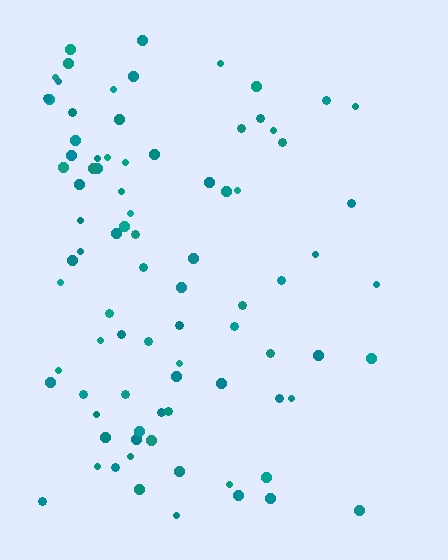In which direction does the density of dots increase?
From right to left, with the left side densest.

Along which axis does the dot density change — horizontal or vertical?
Horizontal.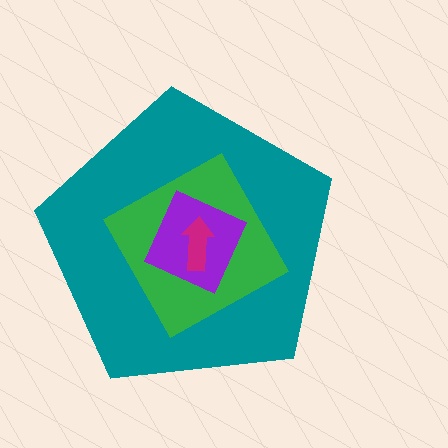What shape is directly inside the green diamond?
The purple square.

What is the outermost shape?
The teal pentagon.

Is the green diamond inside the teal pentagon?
Yes.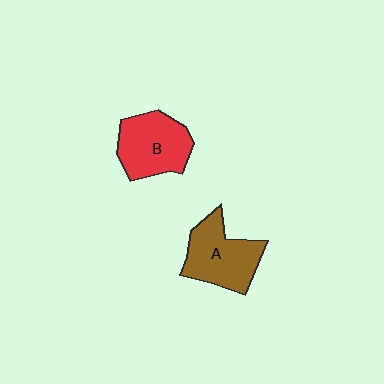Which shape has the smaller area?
Shape B (red).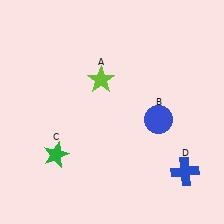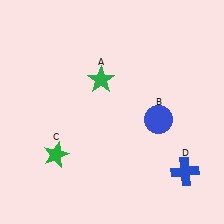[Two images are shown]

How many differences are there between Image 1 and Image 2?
There is 1 difference between the two images.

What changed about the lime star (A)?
In Image 1, A is lime. In Image 2, it changed to green.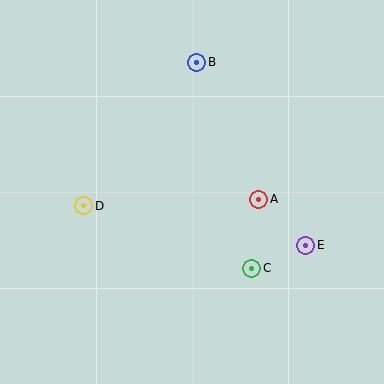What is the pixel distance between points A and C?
The distance between A and C is 69 pixels.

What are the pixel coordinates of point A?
Point A is at (259, 199).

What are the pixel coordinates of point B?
Point B is at (197, 62).